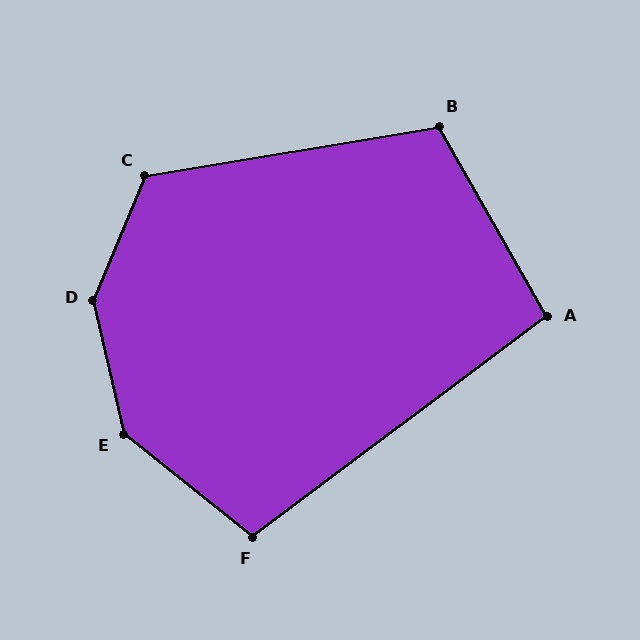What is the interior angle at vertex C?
Approximately 122 degrees (obtuse).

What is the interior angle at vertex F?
Approximately 105 degrees (obtuse).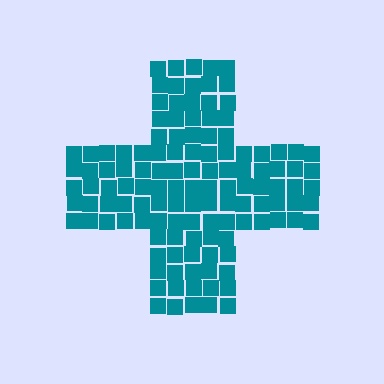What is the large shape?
The large shape is a cross.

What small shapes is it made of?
It is made of small squares.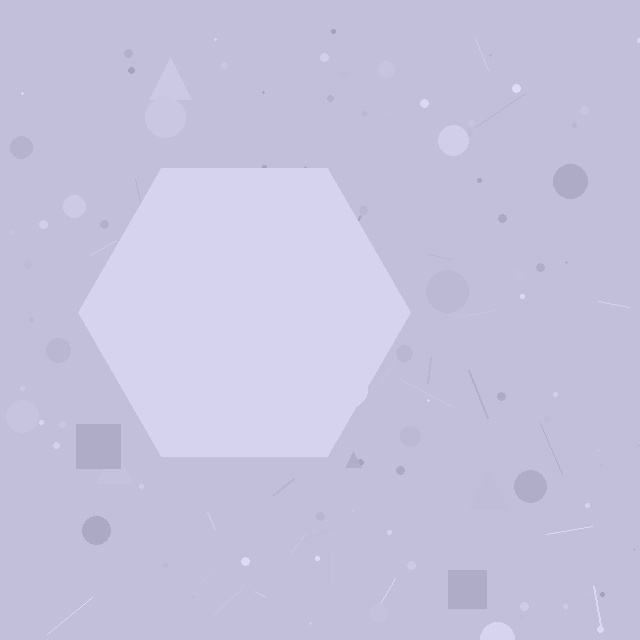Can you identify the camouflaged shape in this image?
The camouflaged shape is a hexagon.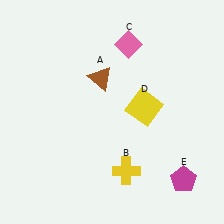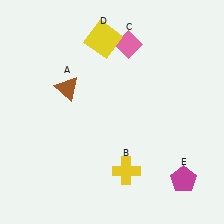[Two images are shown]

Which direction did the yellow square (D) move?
The yellow square (D) moved up.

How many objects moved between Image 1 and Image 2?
2 objects moved between the two images.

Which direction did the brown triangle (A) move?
The brown triangle (A) moved left.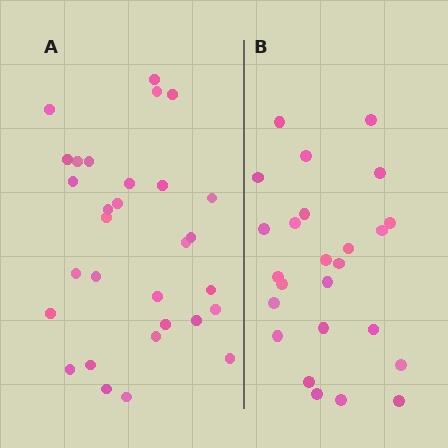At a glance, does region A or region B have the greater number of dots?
Region A (the left region) has more dots.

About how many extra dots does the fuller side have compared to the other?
Region A has about 5 more dots than region B.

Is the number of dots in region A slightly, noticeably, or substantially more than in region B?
Region A has only slightly more — the two regions are fairly close. The ratio is roughly 1.2 to 1.